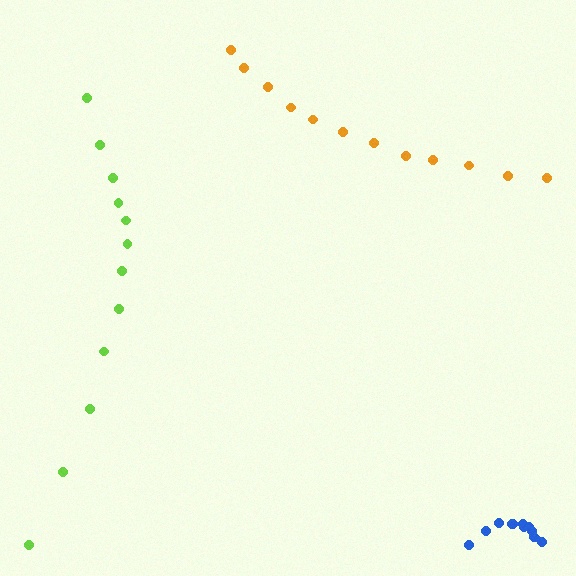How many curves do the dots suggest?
There are 3 distinct paths.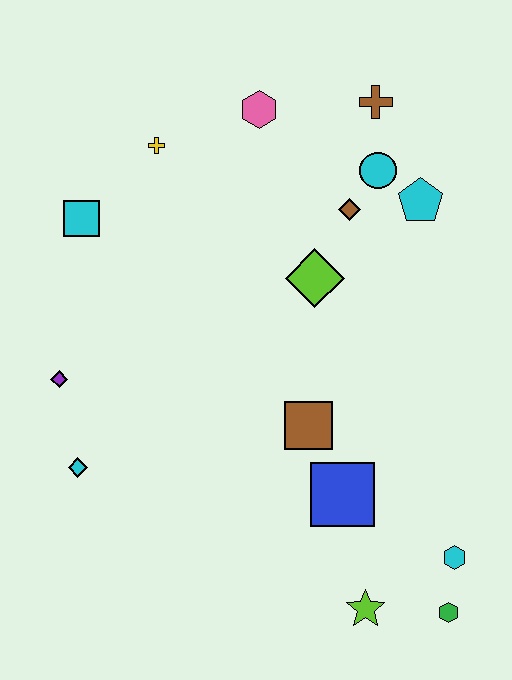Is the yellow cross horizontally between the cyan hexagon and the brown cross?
No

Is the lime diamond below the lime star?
No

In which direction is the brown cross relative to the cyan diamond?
The brown cross is above the cyan diamond.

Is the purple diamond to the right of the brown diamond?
No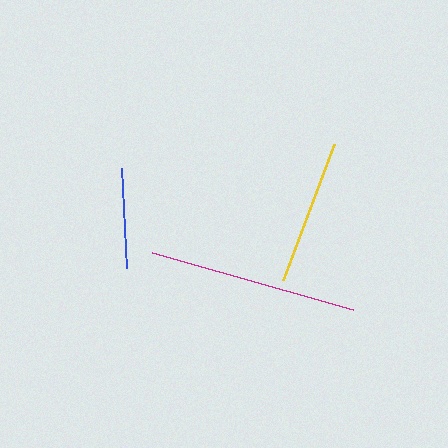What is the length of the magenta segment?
The magenta segment is approximately 209 pixels long.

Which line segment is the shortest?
The blue line is the shortest at approximately 100 pixels.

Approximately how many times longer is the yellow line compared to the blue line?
The yellow line is approximately 1.5 times the length of the blue line.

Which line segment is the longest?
The magenta line is the longest at approximately 209 pixels.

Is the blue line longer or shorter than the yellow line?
The yellow line is longer than the blue line.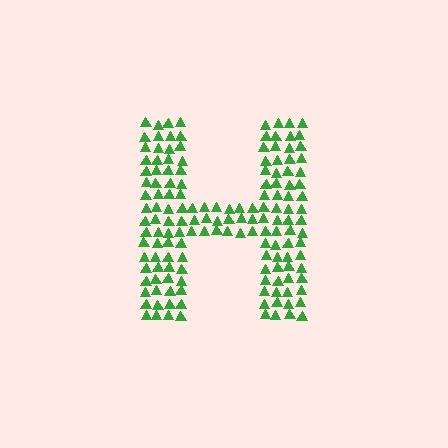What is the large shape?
The large shape is the letter H.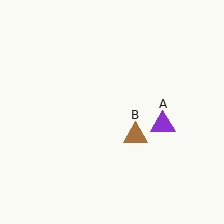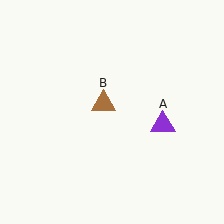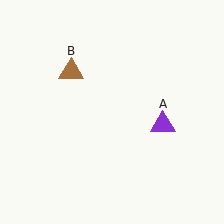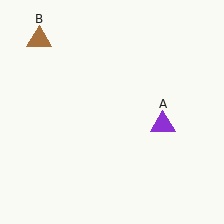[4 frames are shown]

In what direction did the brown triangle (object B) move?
The brown triangle (object B) moved up and to the left.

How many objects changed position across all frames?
1 object changed position: brown triangle (object B).